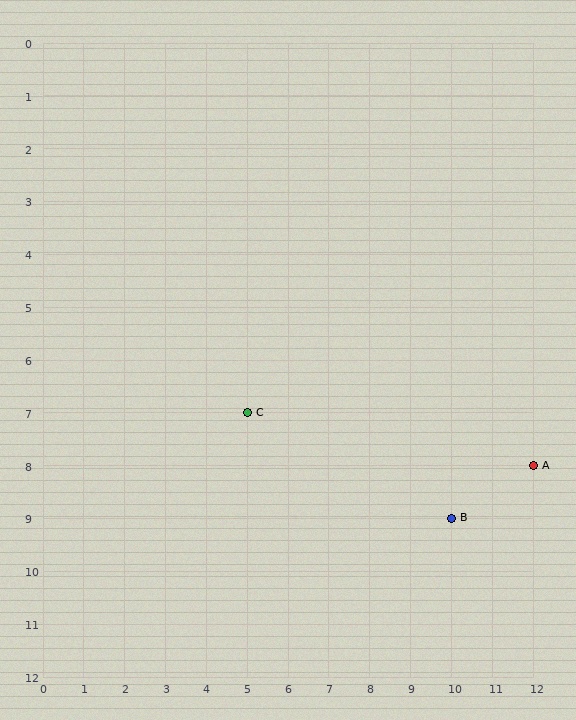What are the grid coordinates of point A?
Point A is at grid coordinates (12, 8).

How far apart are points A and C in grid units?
Points A and C are 7 columns and 1 row apart (about 7.1 grid units diagonally).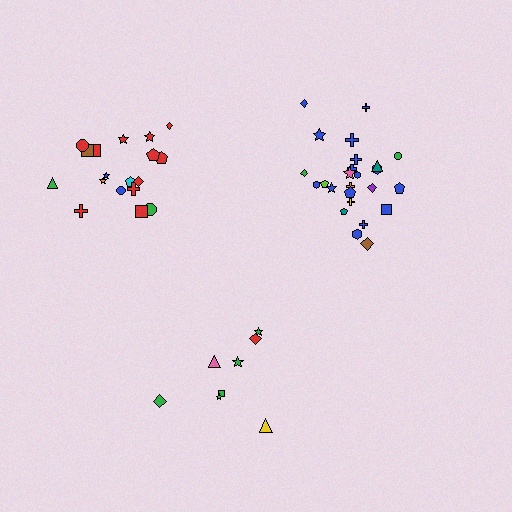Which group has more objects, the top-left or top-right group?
The top-right group.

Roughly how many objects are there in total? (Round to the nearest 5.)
Roughly 50 objects in total.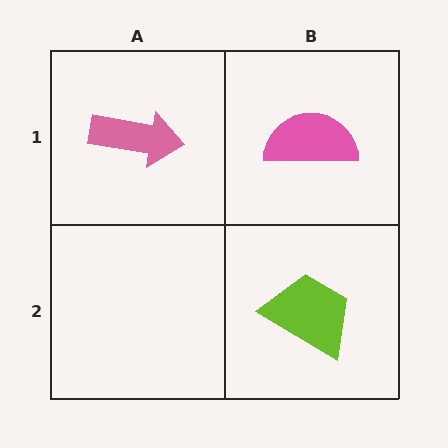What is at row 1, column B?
A pink semicircle.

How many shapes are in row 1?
2 shapes.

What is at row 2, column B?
A lime trapezoid.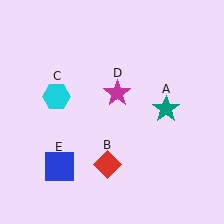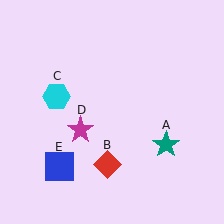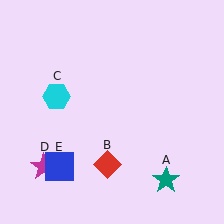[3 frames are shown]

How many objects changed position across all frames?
2 objects changed position: teal star (object A), magenta star (object D).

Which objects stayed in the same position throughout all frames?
Red diamond (object B) and cyan hexagon (object C) and blue square (object E) remained stationary.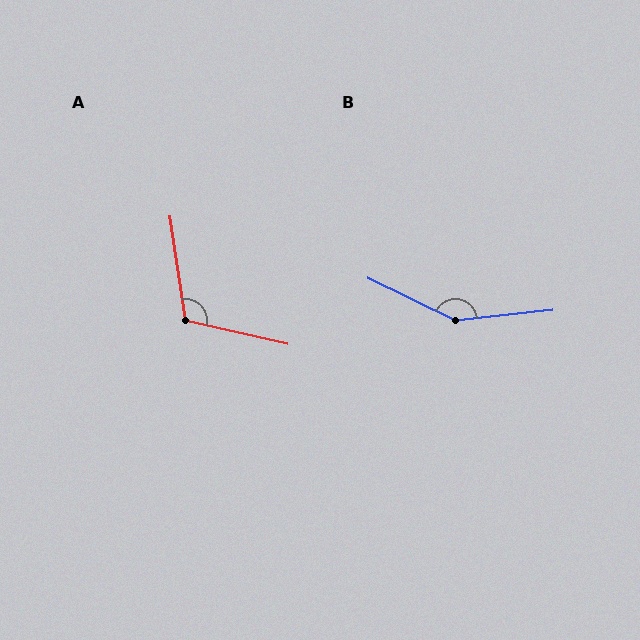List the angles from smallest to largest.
A (111°), B (148°).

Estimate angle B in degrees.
Approximately 148 degrees.